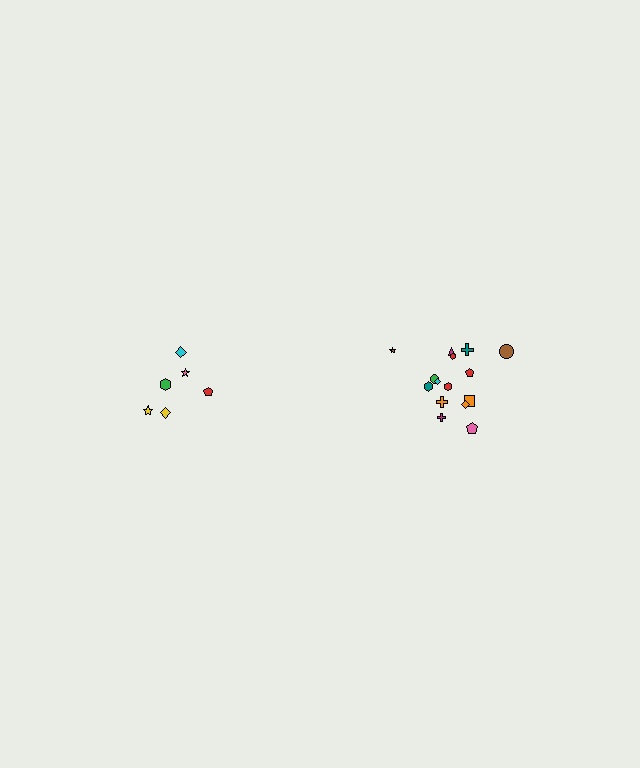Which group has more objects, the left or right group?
The right group.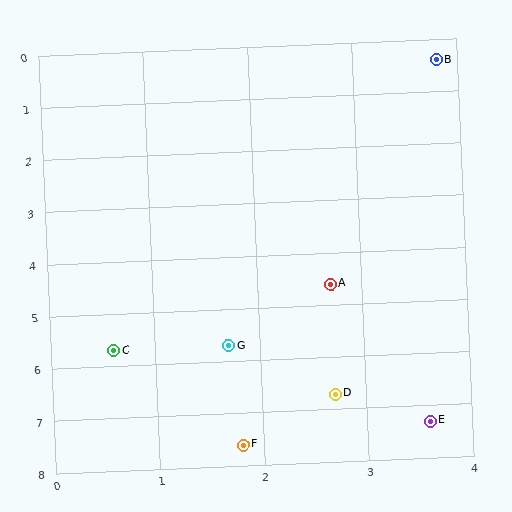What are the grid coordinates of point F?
Point F is at approximately (1.8, 7.6).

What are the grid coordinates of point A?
Point A is at approximately (2.7, 4.6).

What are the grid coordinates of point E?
Point E is at approximately (3.6, 7.3).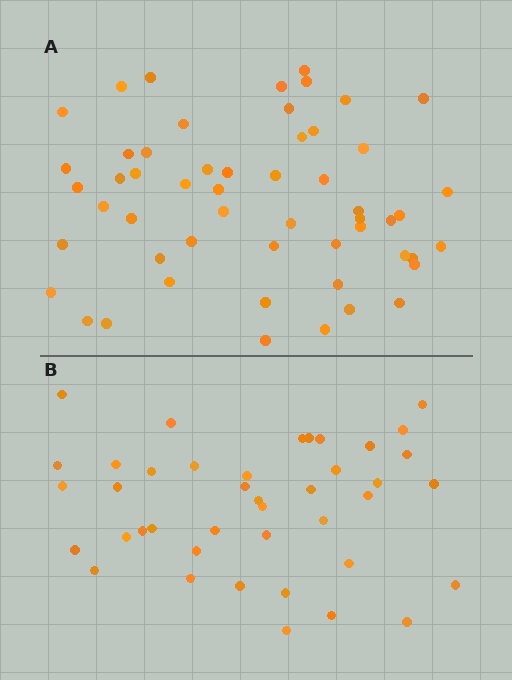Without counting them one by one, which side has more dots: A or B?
Region A (the top region) has more dots.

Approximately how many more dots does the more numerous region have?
Region A has approximately 15 more dots than region B.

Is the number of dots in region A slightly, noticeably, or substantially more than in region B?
Region A has noticeably more, but not dramatically so. The ratio is roughly 1.3 to 1.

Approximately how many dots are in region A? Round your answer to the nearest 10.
About 50 dots. (The exact count is 54, which rounds to 50.)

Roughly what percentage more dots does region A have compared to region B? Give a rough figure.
About 30% more.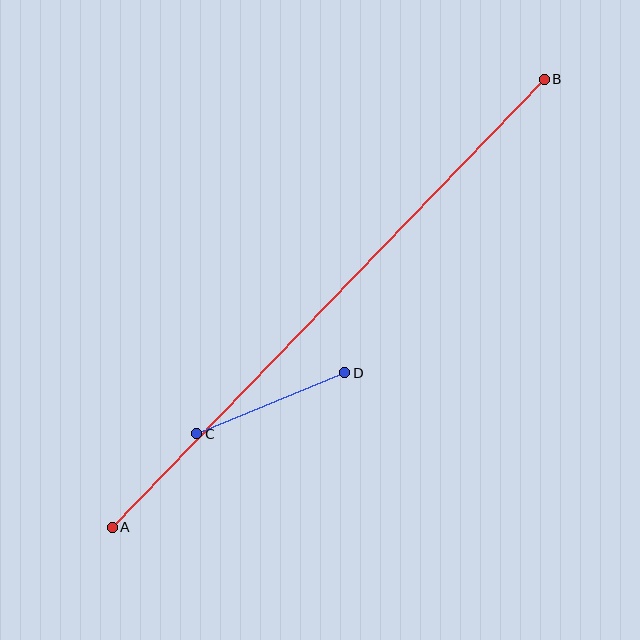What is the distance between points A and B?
The distance is approximately 623 pixels.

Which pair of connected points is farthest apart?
Points A and B are farthest apart.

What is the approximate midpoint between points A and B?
The midpoint is at approximately (328, 303) pixels.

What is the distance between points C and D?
The distance is approximately 160 pixels.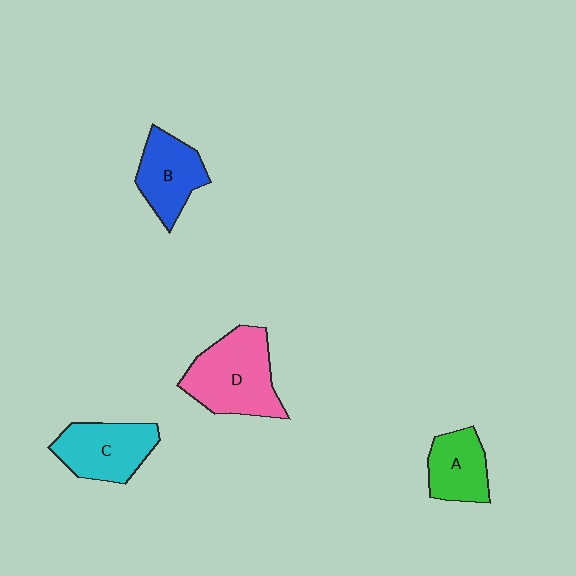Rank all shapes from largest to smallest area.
From largest to smallest: D (pink), C (cyan), B (blue), A (green).